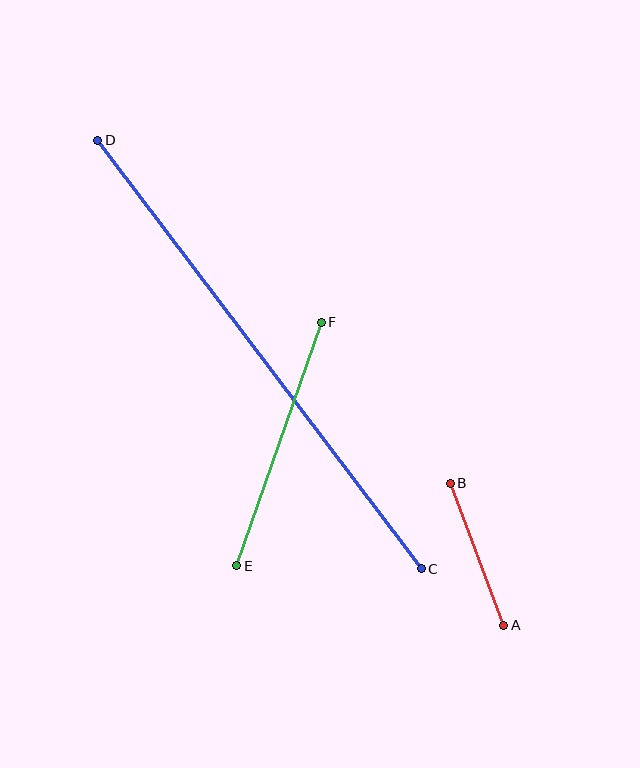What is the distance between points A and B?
The distance is approximately 152 pixels.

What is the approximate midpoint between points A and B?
The midpoint is at approximately (477, 554) pixels.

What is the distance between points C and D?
The distance is approximately 537 pixels.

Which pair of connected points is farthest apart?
Points C and D are farthest apart.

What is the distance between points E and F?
The distance is approximately 258 pixels.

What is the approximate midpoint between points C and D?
The midpoint is at approximately (259, 354) pixels.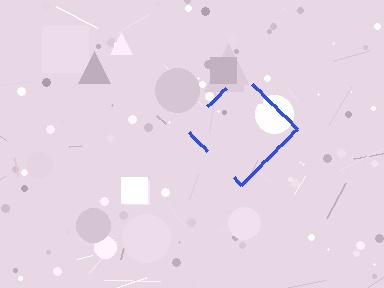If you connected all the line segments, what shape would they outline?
They would outline a diamond.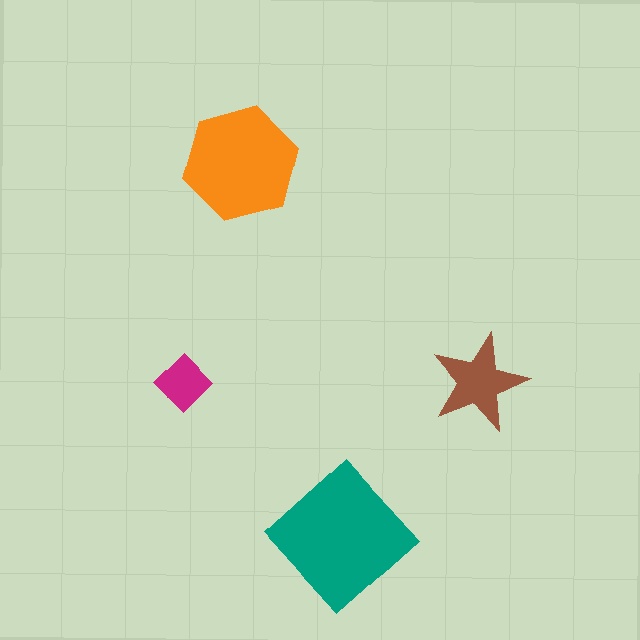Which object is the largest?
The teal diamond.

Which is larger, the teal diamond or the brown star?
The teal diamond.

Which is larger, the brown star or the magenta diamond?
The brown star.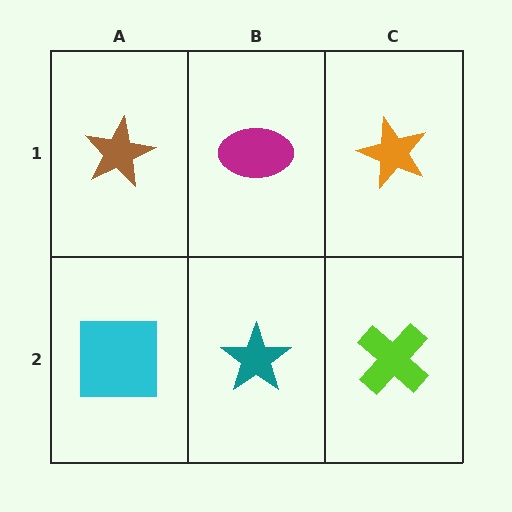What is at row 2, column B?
A teal star.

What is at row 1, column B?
A magenta ellipse.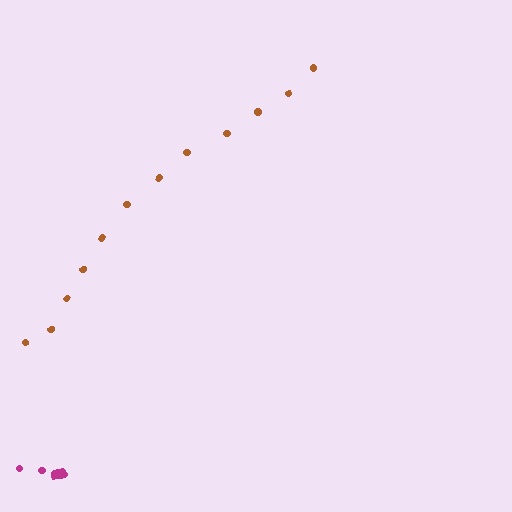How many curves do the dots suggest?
There are 2 distinct paths.